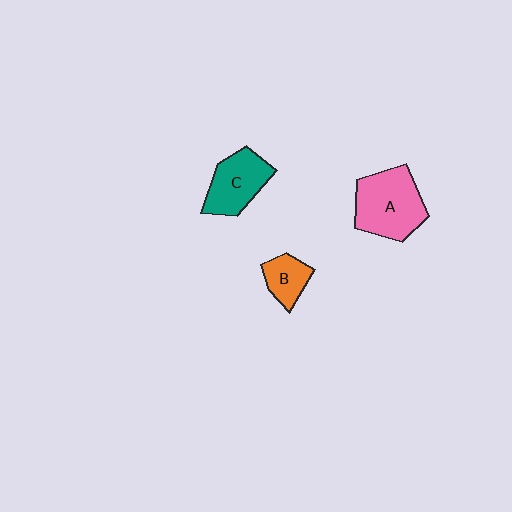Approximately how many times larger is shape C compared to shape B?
Approximately 1.7 times.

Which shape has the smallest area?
Shape B (orange).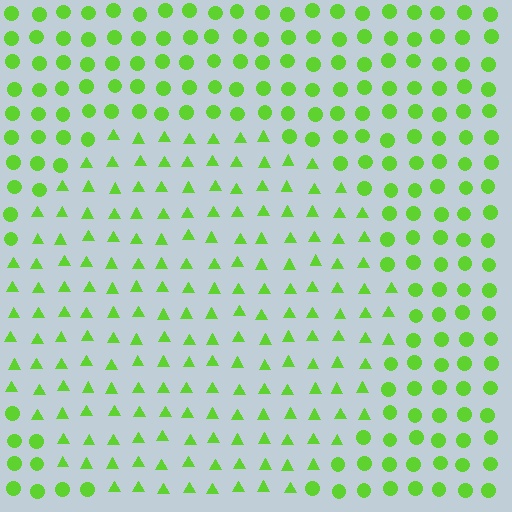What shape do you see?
I see a circle.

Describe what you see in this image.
The image is filled with small lime elements arranged in a uniform grid. A circle-shaped region contains triangles, while the surrounding area contains circles. The boundary is defined purely by the change in element shape.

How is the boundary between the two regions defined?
The boundary is defined by a change in element shape: triangles inside vs. circles outside. All elements share the same color and spacing.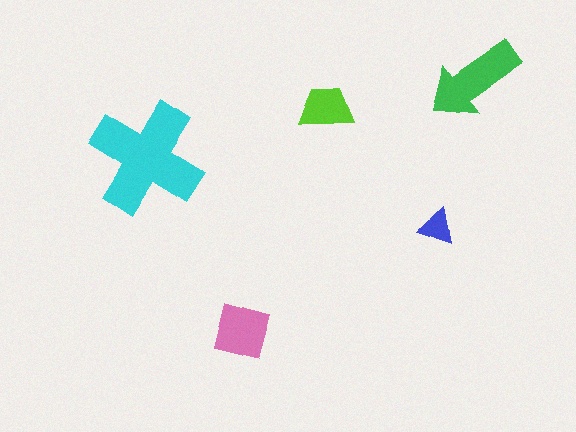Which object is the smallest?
The blue triangle.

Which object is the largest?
The cyan cross.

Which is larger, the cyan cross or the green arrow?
The cyan cross.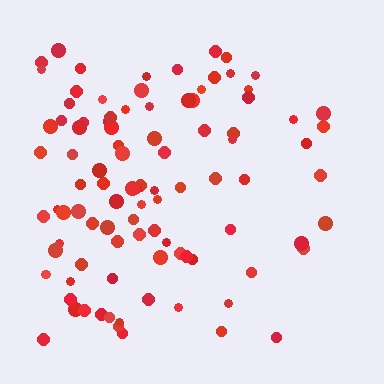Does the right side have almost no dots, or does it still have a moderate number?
Still a moderate number, just noticeably fewer than the left.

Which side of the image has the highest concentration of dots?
The left.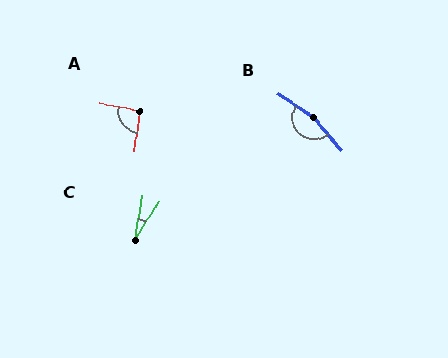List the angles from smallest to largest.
C (22°), A (93°), B (166°).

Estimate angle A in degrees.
Approximately 93 degrees.